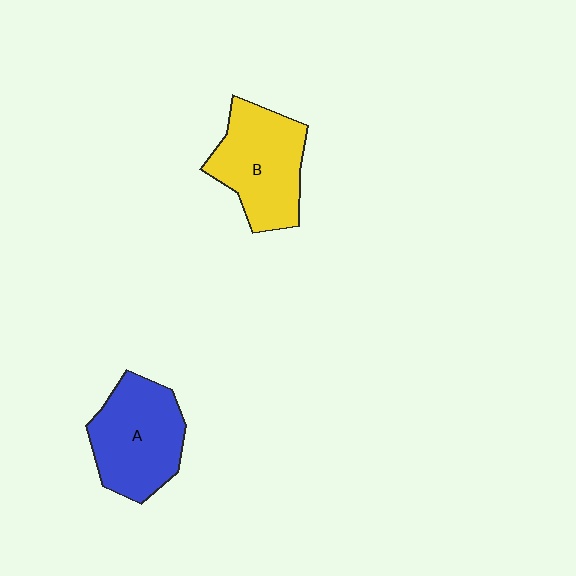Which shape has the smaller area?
Shape B (yellow).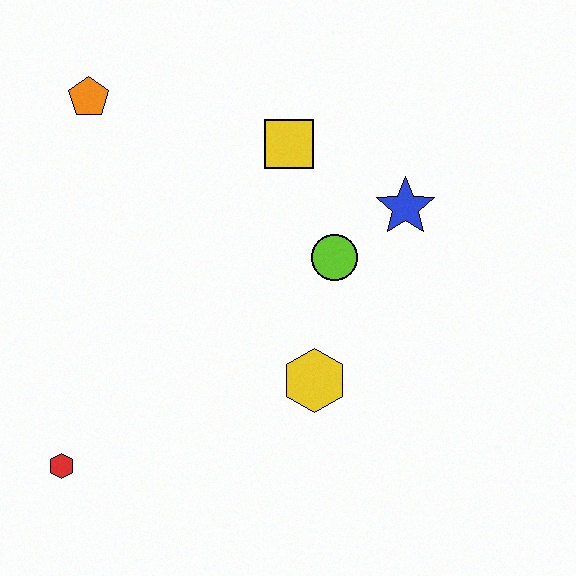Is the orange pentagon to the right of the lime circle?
No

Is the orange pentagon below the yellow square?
No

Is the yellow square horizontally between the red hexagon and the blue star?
Yes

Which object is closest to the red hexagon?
The yellow hexagon is closest to the red hexagon.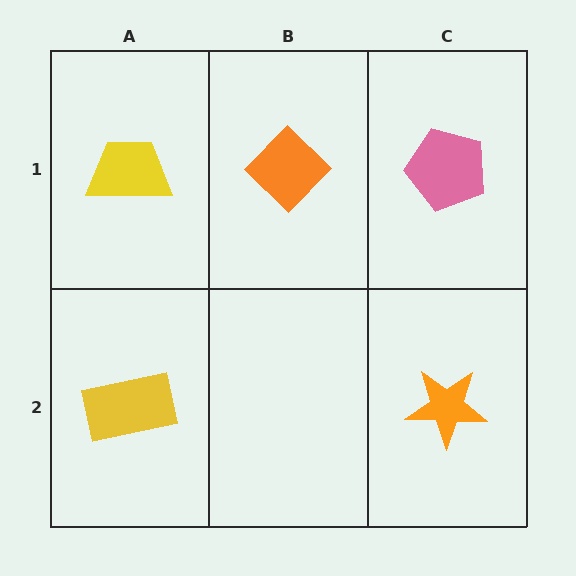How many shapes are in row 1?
3 shapes.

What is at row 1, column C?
A pink pentagon.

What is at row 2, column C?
An orange star.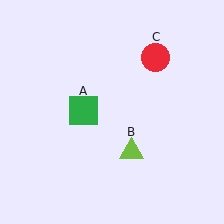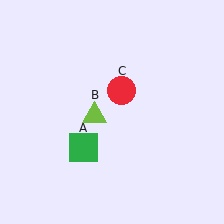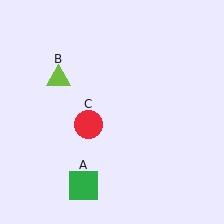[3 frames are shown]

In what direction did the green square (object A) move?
The green square (object A) moved down.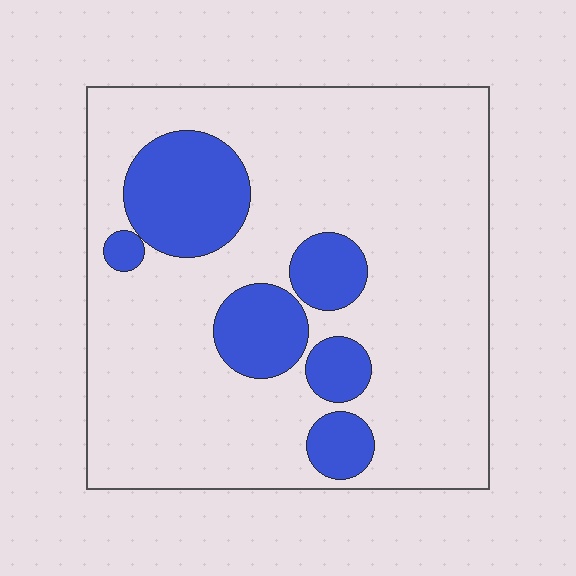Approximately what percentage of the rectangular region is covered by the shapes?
Approximately 20%.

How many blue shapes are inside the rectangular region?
6.